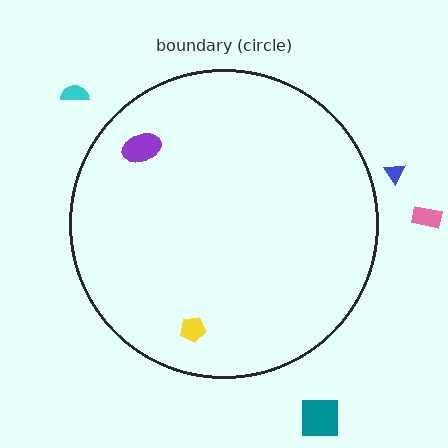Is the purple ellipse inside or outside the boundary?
Inside.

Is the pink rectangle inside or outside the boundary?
Outside.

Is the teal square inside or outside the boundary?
Outside.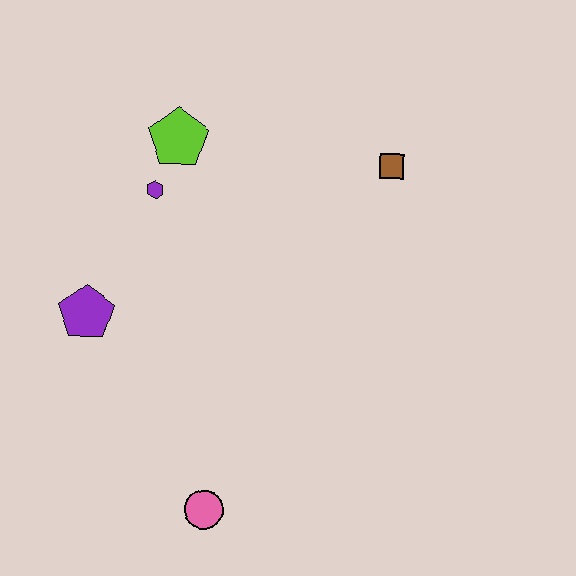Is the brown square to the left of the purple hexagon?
No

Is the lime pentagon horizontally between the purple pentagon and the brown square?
Yes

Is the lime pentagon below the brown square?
No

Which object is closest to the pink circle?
The purple pentagon is closest to the pink circle.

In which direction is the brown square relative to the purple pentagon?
The brown square is to the right of the purple pentagon.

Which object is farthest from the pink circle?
The brown square is farthest from the pink circle.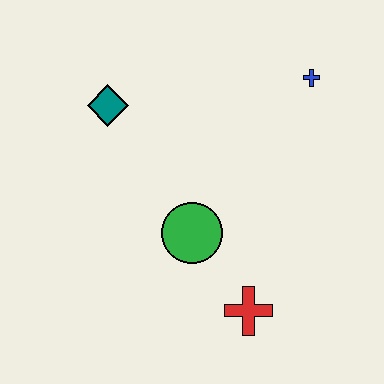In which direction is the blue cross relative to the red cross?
The blue cross is above the red cross.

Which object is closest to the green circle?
The red cross is closest to the green circle.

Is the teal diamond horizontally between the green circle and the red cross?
No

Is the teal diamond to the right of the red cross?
No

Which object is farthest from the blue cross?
The red cross is farthest from the blue cross.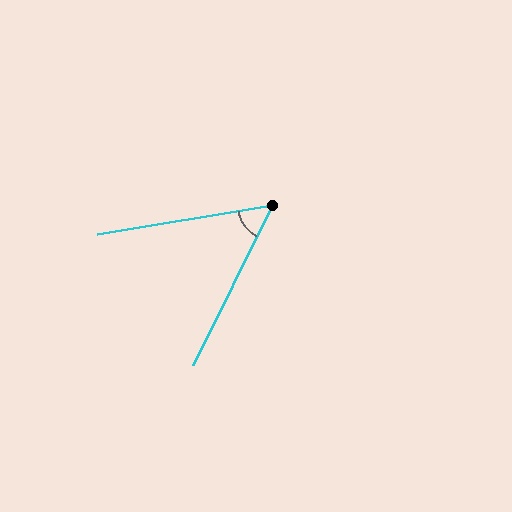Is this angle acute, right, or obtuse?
It is acute.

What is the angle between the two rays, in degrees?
Approximately 54 degrees.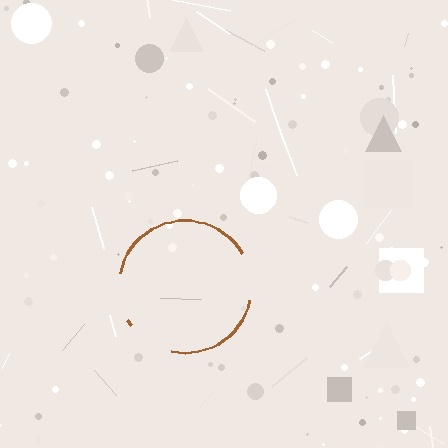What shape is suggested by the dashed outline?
The dashed outline suggests a circle.